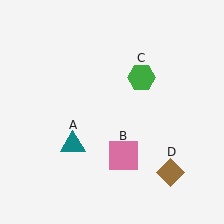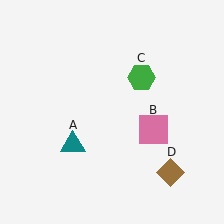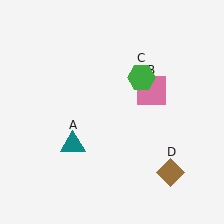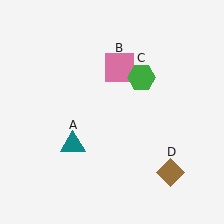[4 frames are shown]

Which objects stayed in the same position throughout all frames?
Teal triangle (object A) and green hexagon (object C) and brown diamond (object D) remained stationary.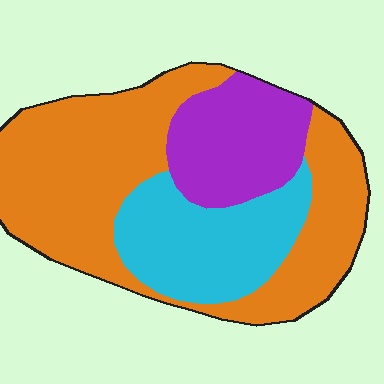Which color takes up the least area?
Purple, at roughly 20%.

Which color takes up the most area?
Orange, at roughly 55%.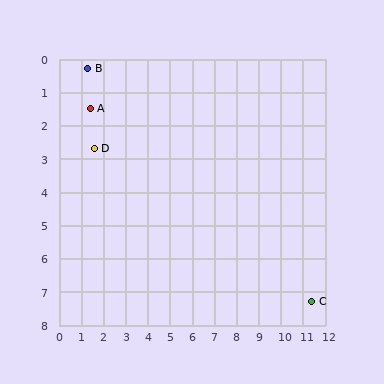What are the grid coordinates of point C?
Point C is at approximately (11.4, 7.3).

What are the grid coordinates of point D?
Point D is at approximately (1.6, 2.7).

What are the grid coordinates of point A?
Point A is at approximately (1.4, 1.5).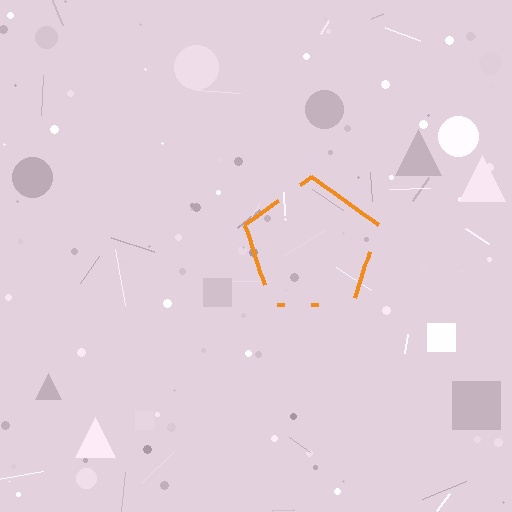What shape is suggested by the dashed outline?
The dashed outline suggests a pentagon.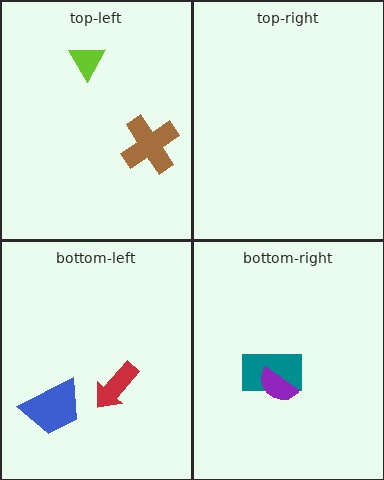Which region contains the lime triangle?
The top-left region.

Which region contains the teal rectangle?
The bottom-right region.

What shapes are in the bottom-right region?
The teal rectangle, the purple semicircle.